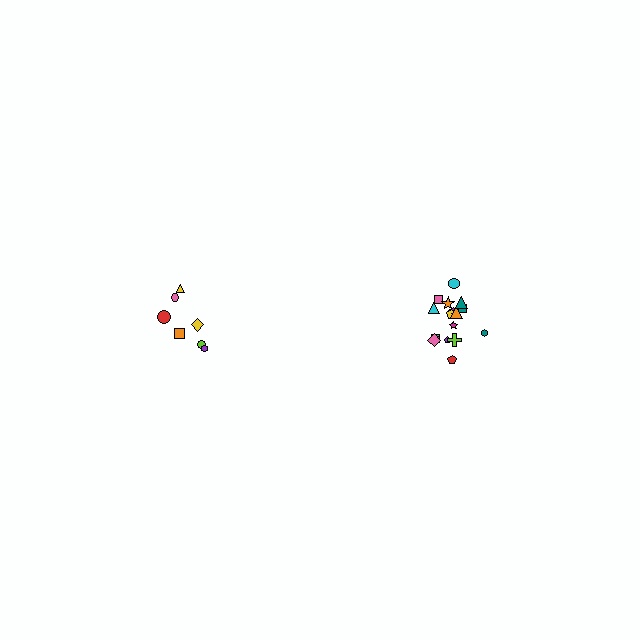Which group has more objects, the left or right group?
The right group.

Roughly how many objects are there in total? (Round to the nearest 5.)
Roughly 25 objects in total.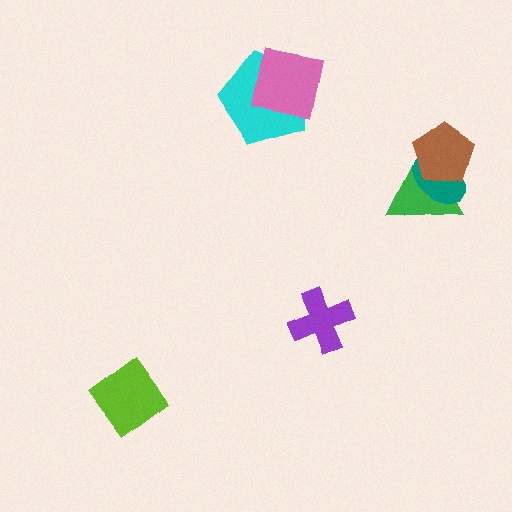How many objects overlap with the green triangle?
2 objects overlap with the green triangle.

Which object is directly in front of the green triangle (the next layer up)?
The teal ellipse is directly in front of the green triangle.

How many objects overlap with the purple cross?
0 objects overlap with the purple cross.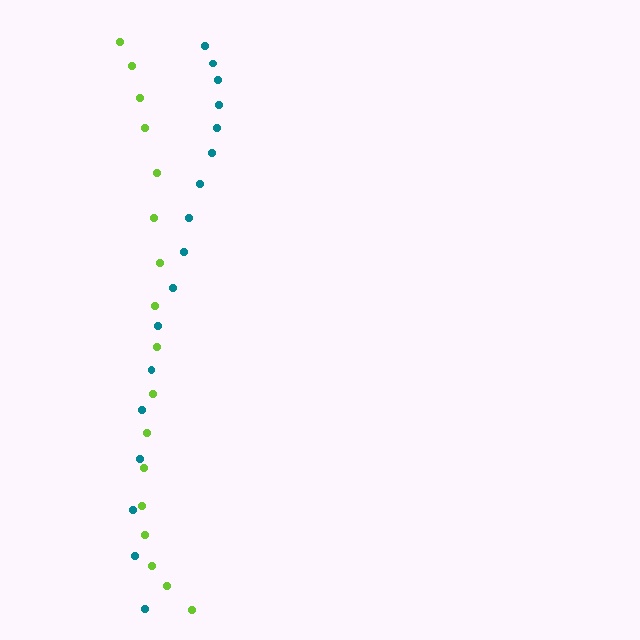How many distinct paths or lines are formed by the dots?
There are 2 distinct paths.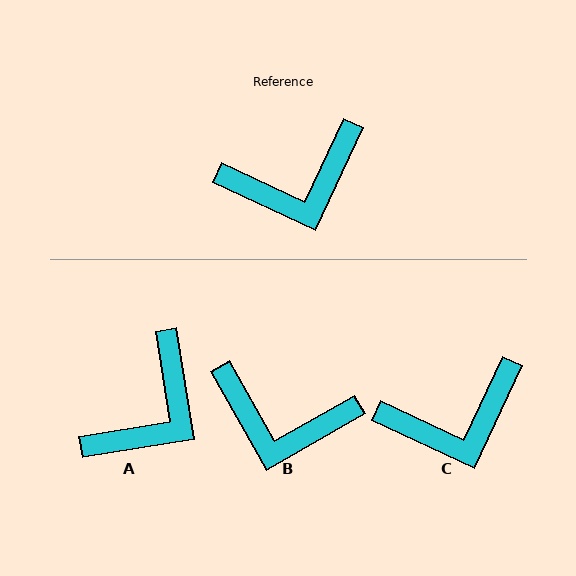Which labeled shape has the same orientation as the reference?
C.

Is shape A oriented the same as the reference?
No, it is off by about 34 degrees.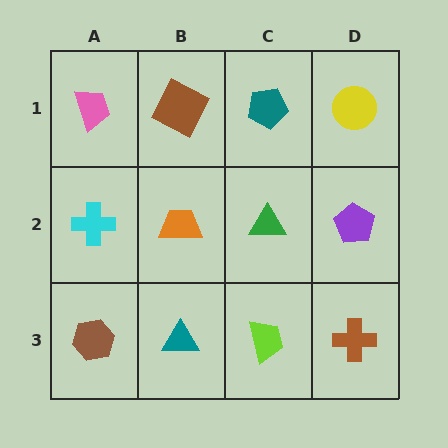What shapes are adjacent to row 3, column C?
A green triangle (row 2, column C), a teal triangle (row 3, column B), a brown cross (row 3, column D).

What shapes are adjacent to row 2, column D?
A yellow circle (row 1, column D), a brown cross (row 3, column D), a green triangle (row 2, column C).